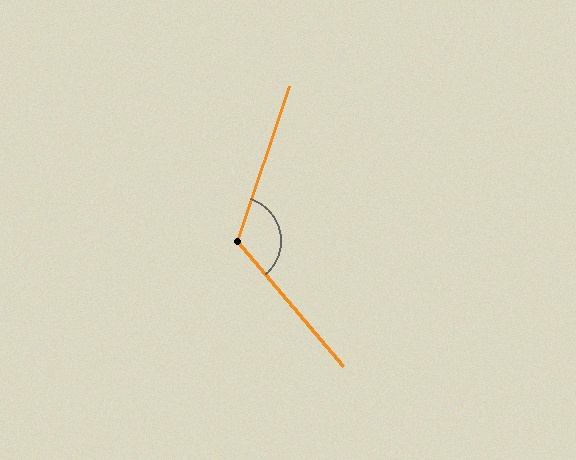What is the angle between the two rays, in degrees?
Approximately 121 degrees.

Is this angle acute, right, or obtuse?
It is obtuse.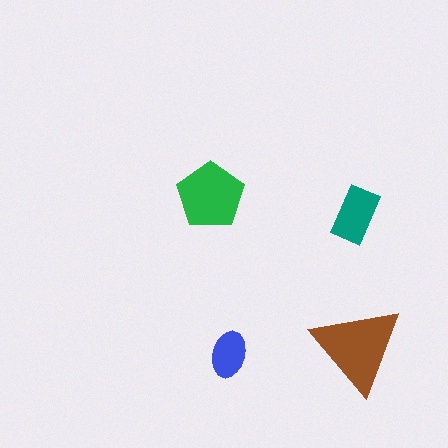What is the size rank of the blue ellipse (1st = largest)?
4th.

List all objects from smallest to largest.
The blue ellipse, the teal rectangle, the green pentagon, the brown triangle.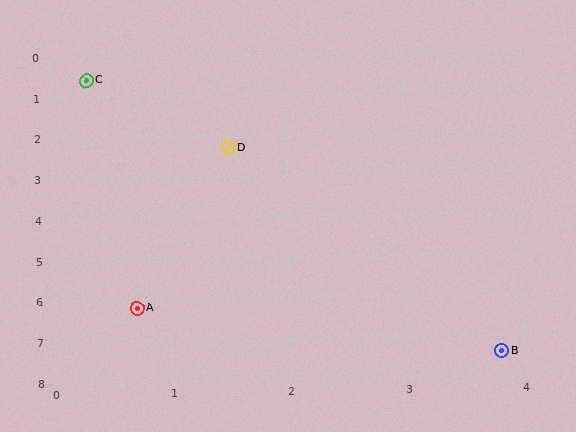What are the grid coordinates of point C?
Point C is at approximately (0.3, 0.6).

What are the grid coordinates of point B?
Point B is at approximately (3.8, 7.4).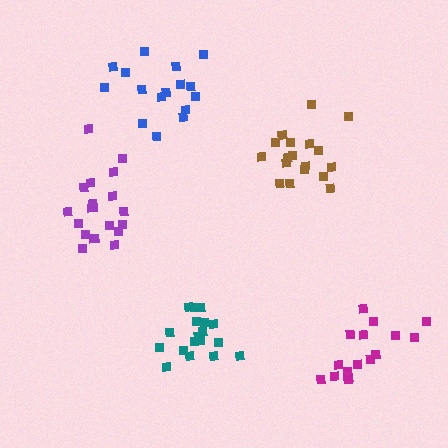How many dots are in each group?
Group 1: 19 dots, Group 2: 18 dots, Group 3: 20 dots, Group 4: 16 dots, Group 5: 16 dots (89 total).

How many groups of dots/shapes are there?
There are 5 groups.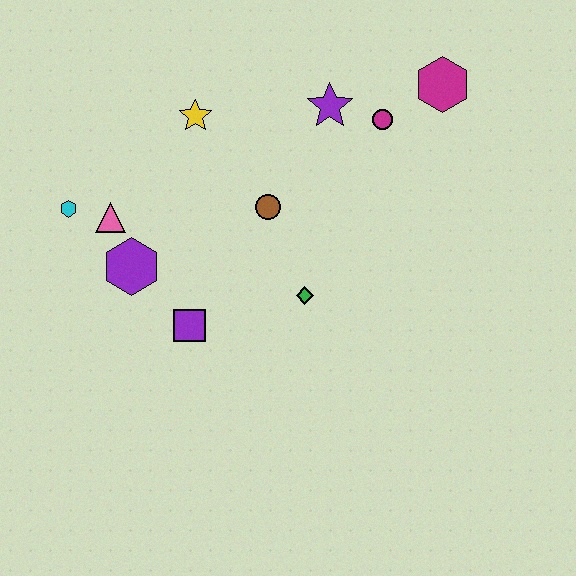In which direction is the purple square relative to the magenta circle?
The purple square is below the magenta circle.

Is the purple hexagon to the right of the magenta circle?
No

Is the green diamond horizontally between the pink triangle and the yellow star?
No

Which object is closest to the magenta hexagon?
The magenta circle is closest to the magenta hexagon.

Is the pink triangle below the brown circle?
Yes